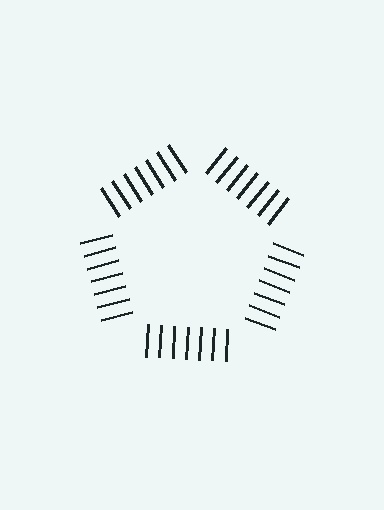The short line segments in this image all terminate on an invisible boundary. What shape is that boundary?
An illusory pentagon — the line segments terminate on its edges but no continuous stroke is drawn.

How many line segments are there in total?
35 — 7 along each of the 5 edges.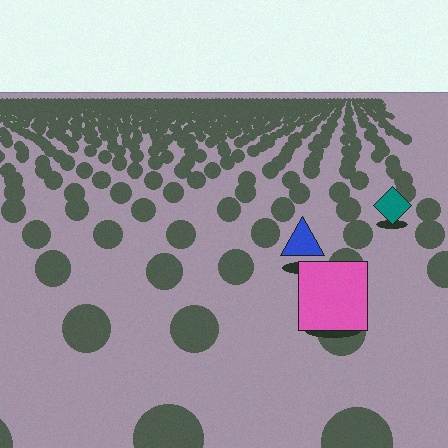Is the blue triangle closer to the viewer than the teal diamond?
Yes. The blue triangle is closer — you can tell from the texture gradient: the ground texture is coarser near it.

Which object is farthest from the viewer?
The teal diamond is farthest from the viewer. It appears smaller and the ground texture around it is denser.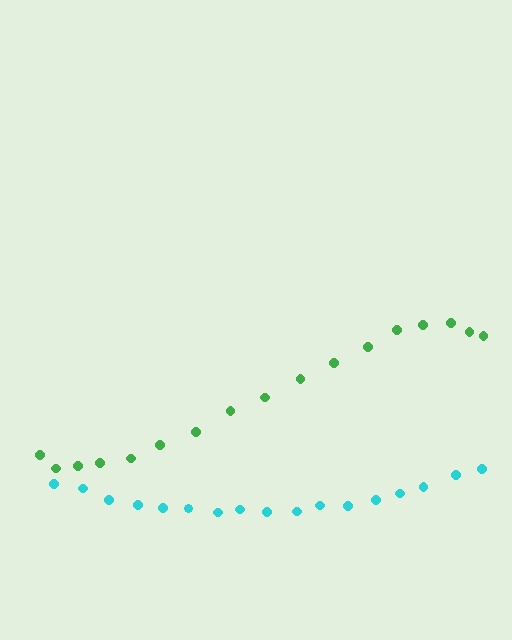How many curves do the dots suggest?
There are 2 distinct paths.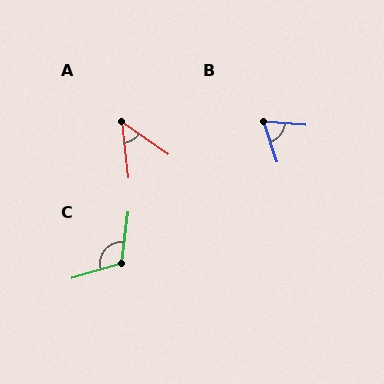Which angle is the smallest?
A, at approximately 48 degrees.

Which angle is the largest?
C, at approximately 113 degrees.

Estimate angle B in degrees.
Approximately 67 degrees.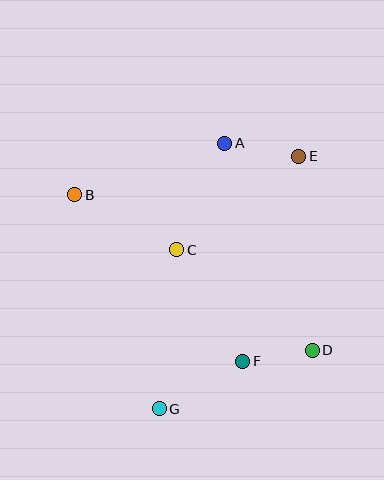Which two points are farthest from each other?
Points E and G are farthest from each other.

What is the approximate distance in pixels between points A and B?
The distance between A and B is approximately 159 pixels.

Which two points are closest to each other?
Points D and F are closest to each other.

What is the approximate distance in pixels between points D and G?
The distance between D and G is approximately 164 pixels.